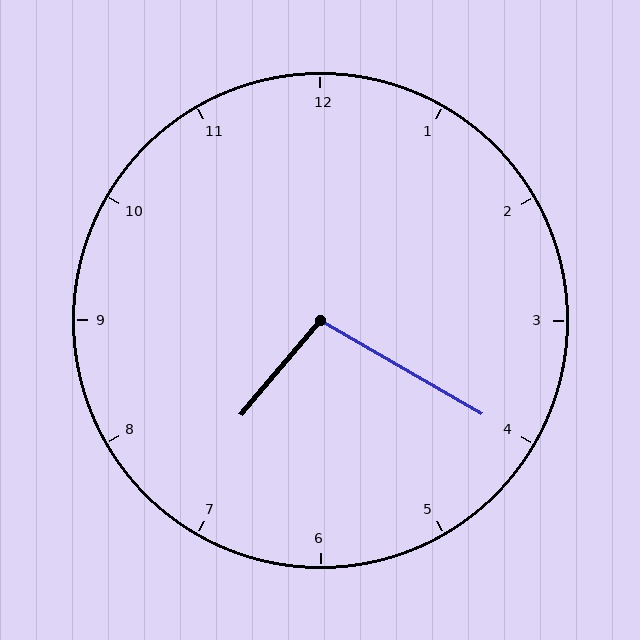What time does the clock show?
7:20.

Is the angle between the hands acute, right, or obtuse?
It is obtuse.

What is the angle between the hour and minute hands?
Approximately 100 degrees.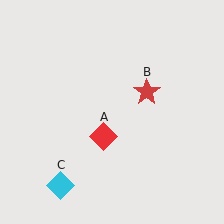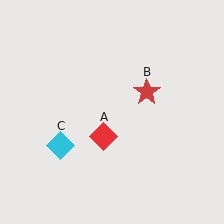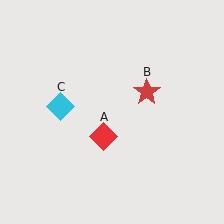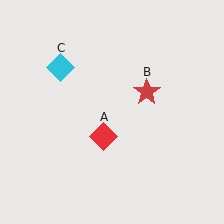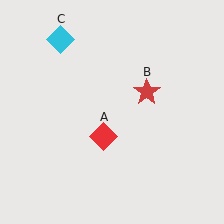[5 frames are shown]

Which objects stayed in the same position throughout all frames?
Red diamond (object A) and red star (object B) remained stationary.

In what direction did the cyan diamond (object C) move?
The cyan diamond (object C) moved up.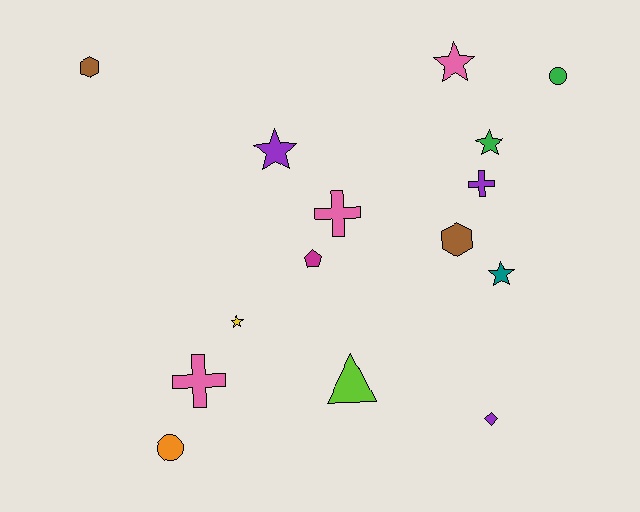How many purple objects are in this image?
There are 3 purple objects.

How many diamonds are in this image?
There is 1 diamond.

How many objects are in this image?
There are 15 objects.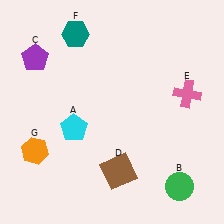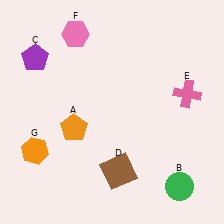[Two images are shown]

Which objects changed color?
A changed from cyan to orange. F changed from teal to pink.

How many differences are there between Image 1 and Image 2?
There are 2 differences between the two images.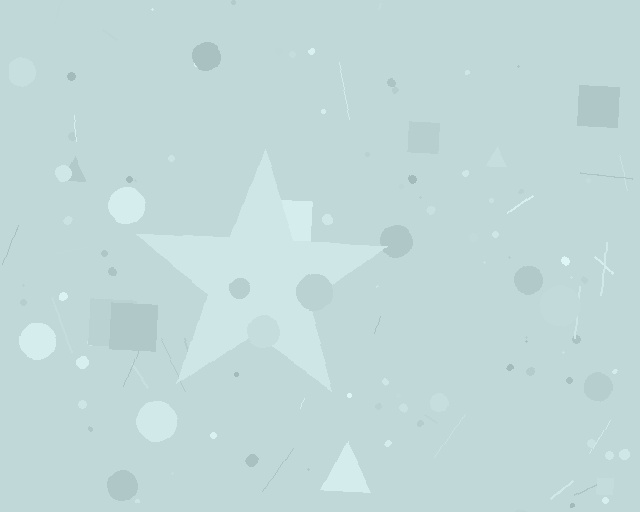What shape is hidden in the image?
A star is hidden in the image.